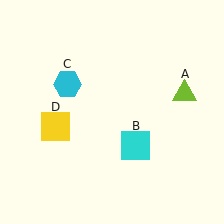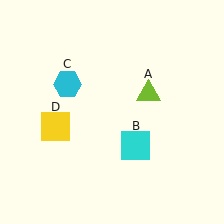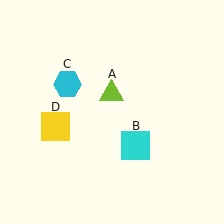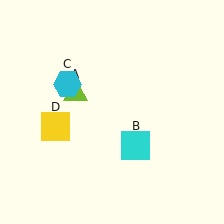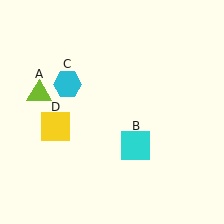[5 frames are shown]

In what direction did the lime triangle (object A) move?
The lime triangle (object A) moved left.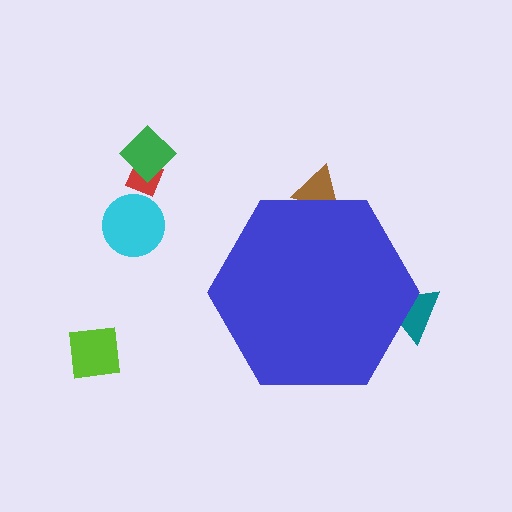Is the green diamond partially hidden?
No, the green diamond is fully visible.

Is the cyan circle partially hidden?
No, the cyan circle is fully visible.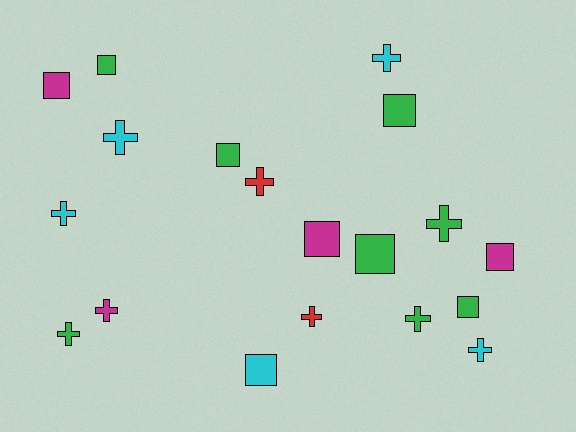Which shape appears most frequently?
Cross, with 10 objects.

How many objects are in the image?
There are 19 objects.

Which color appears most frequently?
Green, with 8 objects.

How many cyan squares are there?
There is 1 cyan square.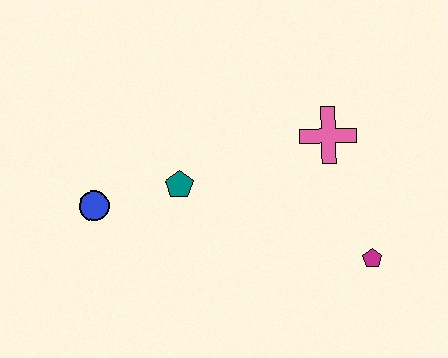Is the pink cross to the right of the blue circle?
Yes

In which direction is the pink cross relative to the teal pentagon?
The pink cross is to the right of the teal pentagon.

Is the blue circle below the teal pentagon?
Yes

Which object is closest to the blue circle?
The teal pentagon is closest to the blue circle.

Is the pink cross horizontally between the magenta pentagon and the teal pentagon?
Yes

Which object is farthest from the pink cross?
The blue circle is farthest from the pink cross.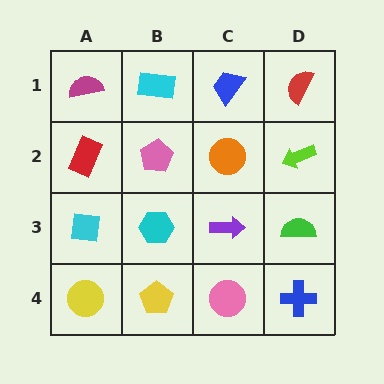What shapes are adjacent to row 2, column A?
A magenta semicircle (row 1, column A), a cyan square (row 3, column A), a pink pentagon (row 2, column B).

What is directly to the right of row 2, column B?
An orange circle.